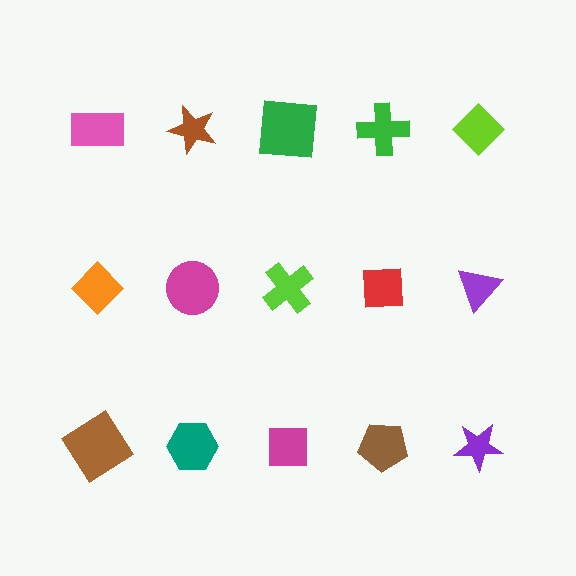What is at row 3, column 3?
A magenta square.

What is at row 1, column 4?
A green cross.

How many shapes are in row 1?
5 shapes.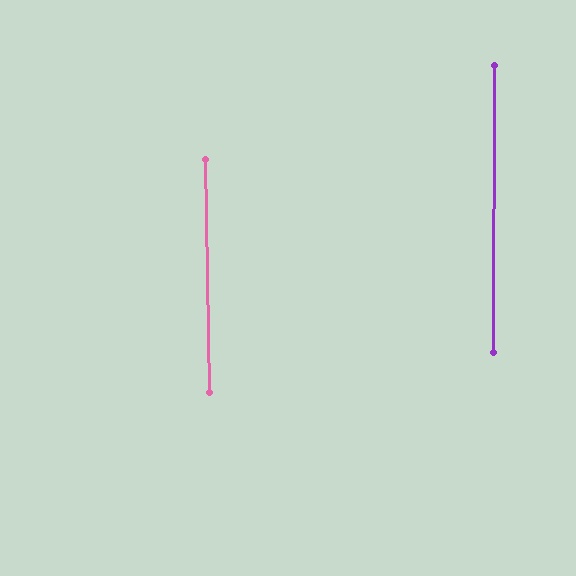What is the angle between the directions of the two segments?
Approximately 1 degree.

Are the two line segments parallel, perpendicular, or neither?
Parallel — their directions differ by only 0.9°.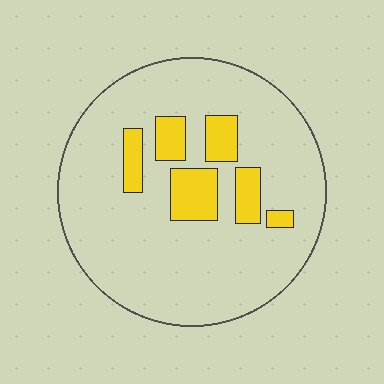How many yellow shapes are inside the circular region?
6.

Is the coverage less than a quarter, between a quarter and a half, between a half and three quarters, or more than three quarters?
Less than a quarter.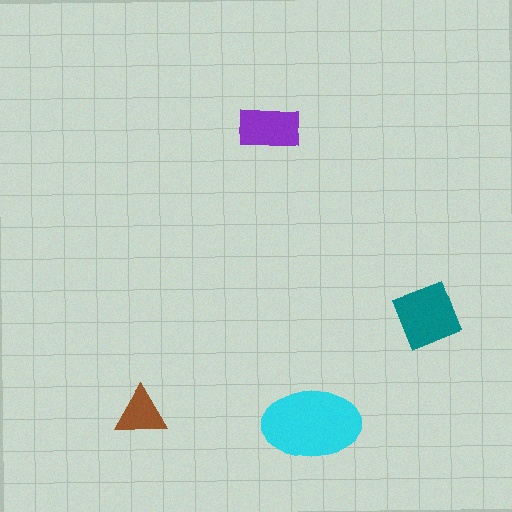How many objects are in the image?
There are 4 objects in the image.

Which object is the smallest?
The brown triangle.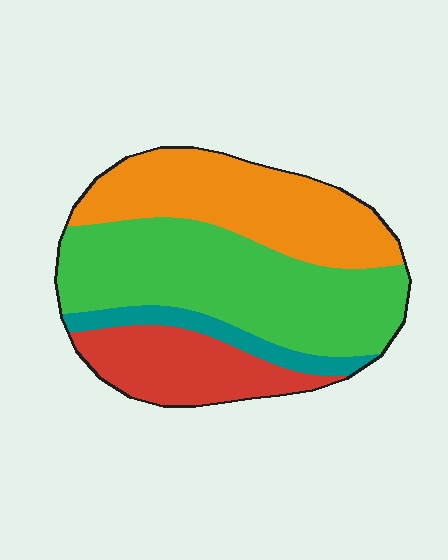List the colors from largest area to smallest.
From largest to smallest: green, orange, red, teal.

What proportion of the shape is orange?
Orange covers about 30% of the shape.